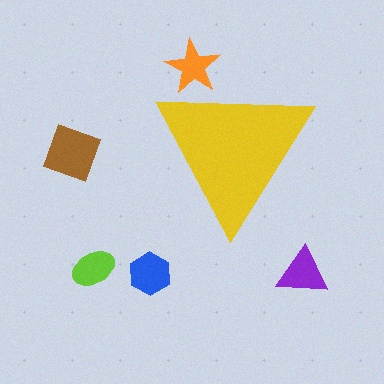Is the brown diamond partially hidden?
No, the brown diamond is fully visible.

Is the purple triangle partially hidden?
No, the purple triangle is fully visible.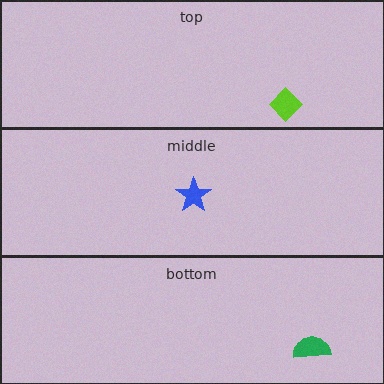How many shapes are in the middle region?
1.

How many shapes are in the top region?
1.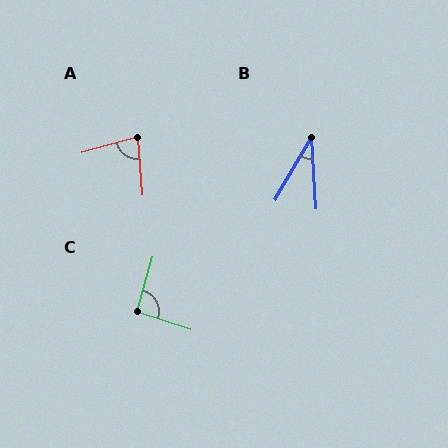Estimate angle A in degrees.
Approximately 79 degrees.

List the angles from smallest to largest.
B (34°), A (79°), C (92°).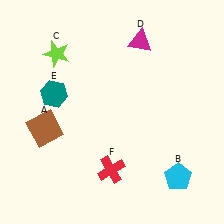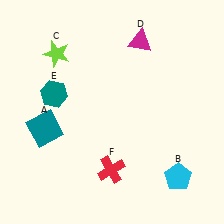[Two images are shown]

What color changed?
The square (A) changed from brown in Image 1 to teal in Image 2.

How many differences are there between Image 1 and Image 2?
There is 1 difference between the two images.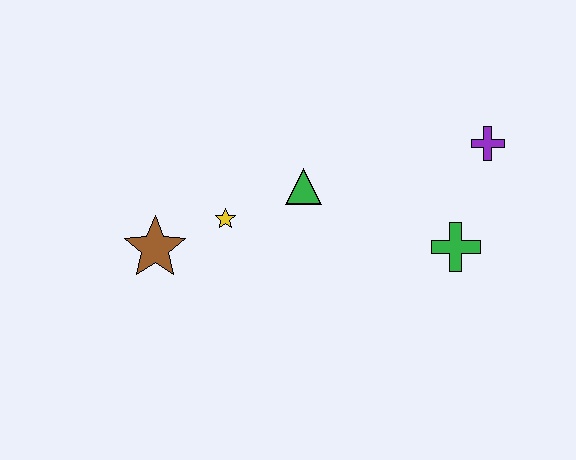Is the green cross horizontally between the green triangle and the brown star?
No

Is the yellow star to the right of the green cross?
No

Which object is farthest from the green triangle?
The purple cross is farthest from the green triangle.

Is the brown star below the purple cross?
Yes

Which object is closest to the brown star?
The yellow star is closest to the brown star.